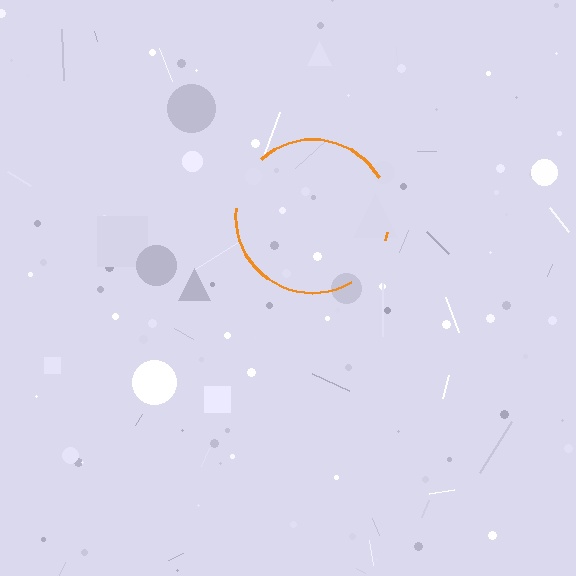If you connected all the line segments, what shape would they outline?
They would outline a circle.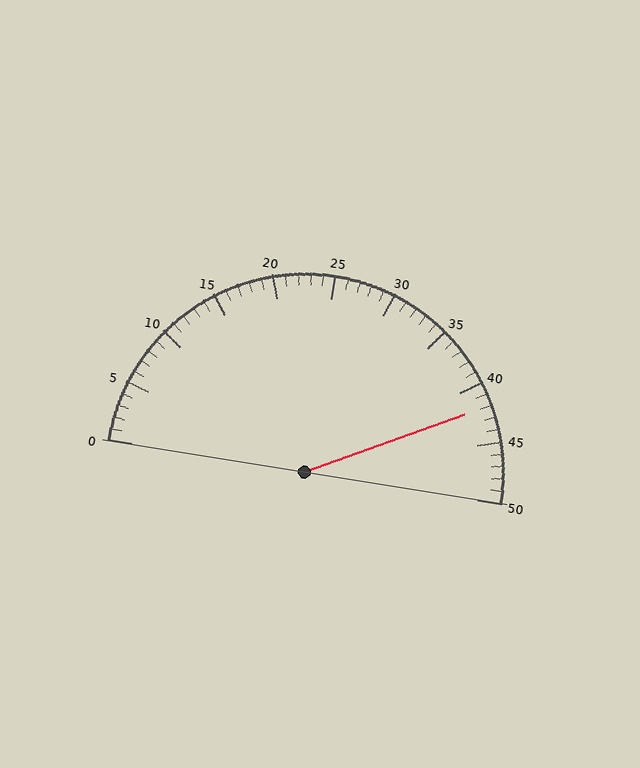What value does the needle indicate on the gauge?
The needle indicates approximately 42.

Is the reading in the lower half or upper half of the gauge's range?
The reading is in the upper half of the range (0 to 50).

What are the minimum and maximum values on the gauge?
The gauge ranges from 0 to 50.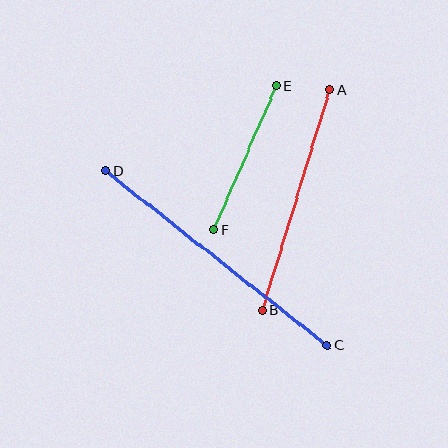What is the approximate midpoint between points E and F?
The midpoint is at approximately (245, 158) pixels.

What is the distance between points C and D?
The distance is approximately 282 pixels.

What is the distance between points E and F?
The distance is approximately 157 pixels.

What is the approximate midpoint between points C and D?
The midpoint is at approximately (216, 258) pixels.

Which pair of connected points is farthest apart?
Points C and D are farthest apart.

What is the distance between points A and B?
The distance is approximately 231 pixels.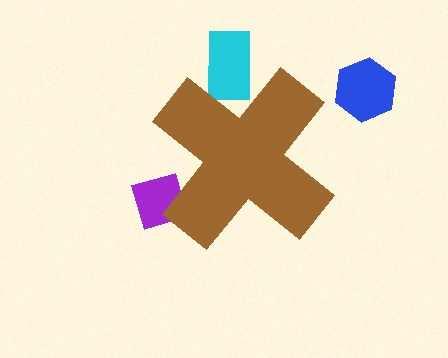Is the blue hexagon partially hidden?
No, the blue hexagon is fully visible.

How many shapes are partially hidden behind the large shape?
2 shapes are partially hidden.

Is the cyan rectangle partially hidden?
Yes, the cyan rectangle is partially hidden behind the brown cross.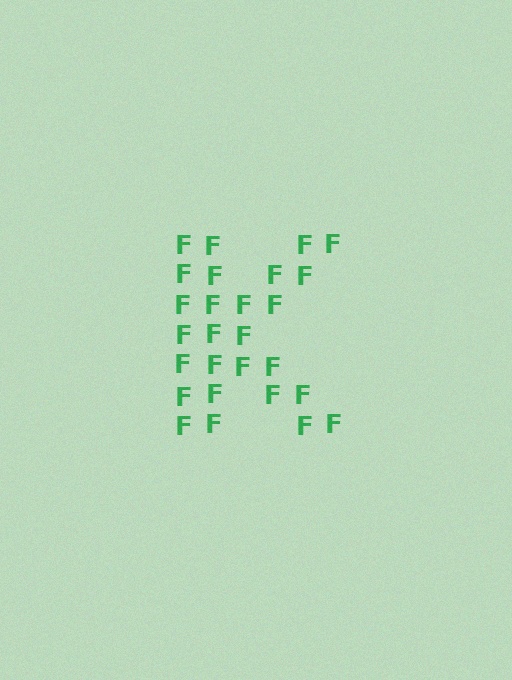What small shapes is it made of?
It is made of small letter F's.